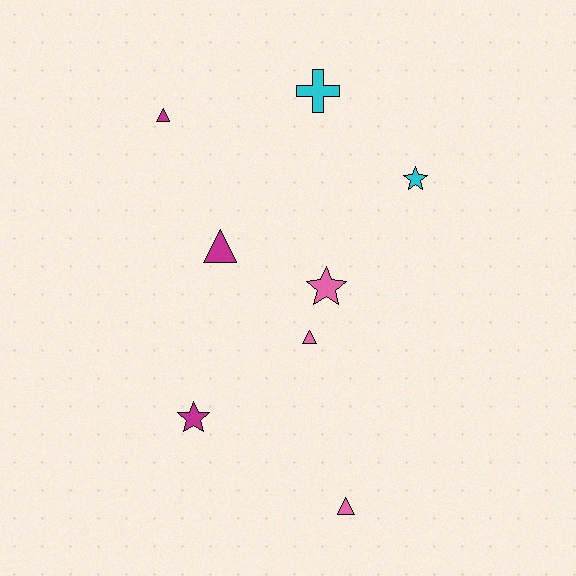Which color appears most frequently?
Pink, with 3 objects.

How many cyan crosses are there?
There is 1 cyan cross.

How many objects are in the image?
There are 8 objects.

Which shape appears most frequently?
Triangle, with 4 objects.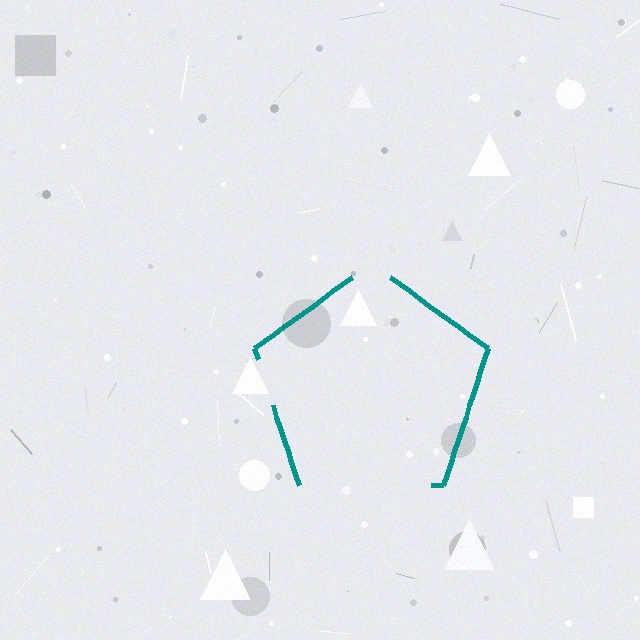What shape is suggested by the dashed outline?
The dashed outline suggests a pentagon.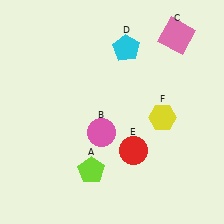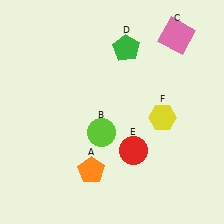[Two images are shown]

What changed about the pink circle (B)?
In Image 1, B is pink. In Image 2, it changed to lime.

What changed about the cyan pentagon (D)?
In Image 1, D is cyan. In Image 2, it changed to green.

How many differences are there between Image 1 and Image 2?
There are 3 differences between the two images.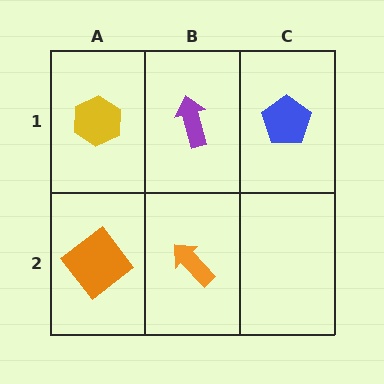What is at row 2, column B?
An orange arrow.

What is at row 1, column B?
A purple arrow.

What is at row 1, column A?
A yellow hexagon.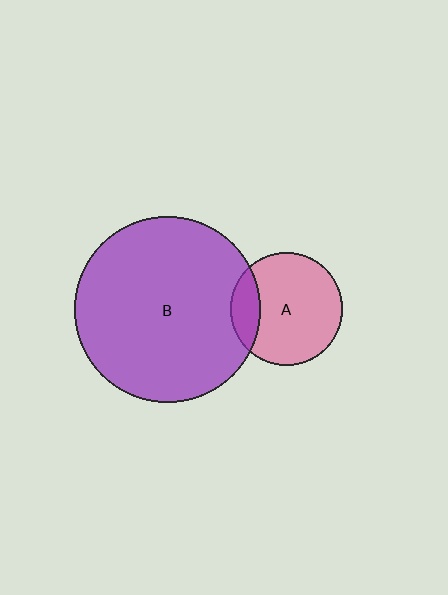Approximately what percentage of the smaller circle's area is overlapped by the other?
Approximately 20%.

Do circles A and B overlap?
Yes.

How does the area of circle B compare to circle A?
Approximately 2.8 times.